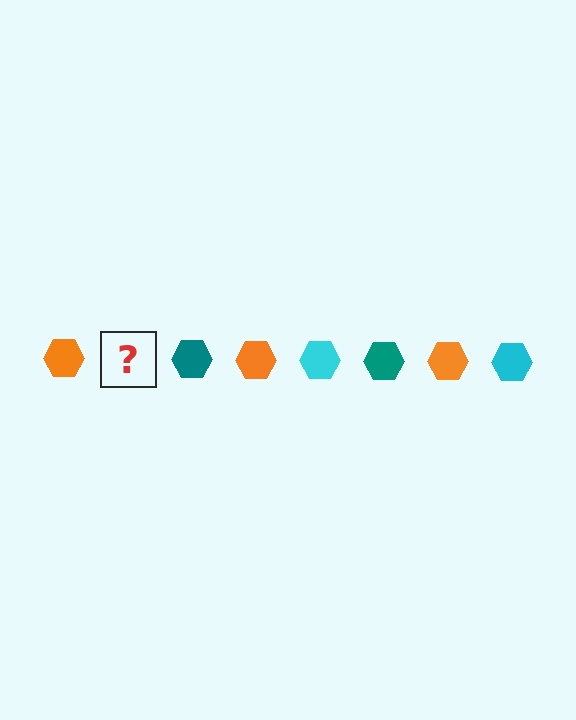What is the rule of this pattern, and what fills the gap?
The rule is that the pattern cycles through orange, cyan, teal hexagons. The gap should be filled with a cyan hexagon.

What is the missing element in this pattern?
The missing element is a cyan hexagon.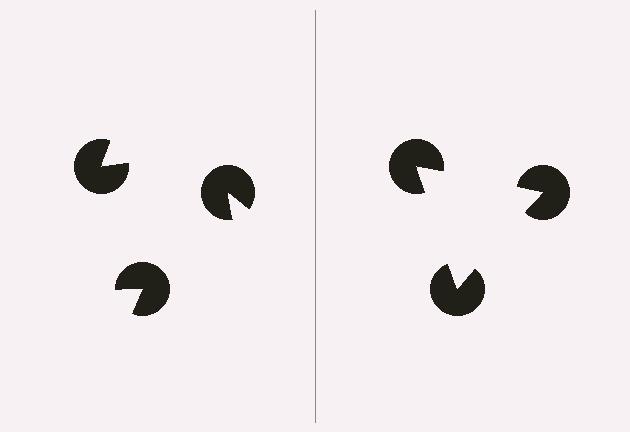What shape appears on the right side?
An illusory triangle.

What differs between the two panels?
The pac-man discs are positioned identically on both sides; only the wedge orientations differ. On the right they align to a triangle; on the left they are misaligned.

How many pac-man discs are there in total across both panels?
6 — 3 on each side.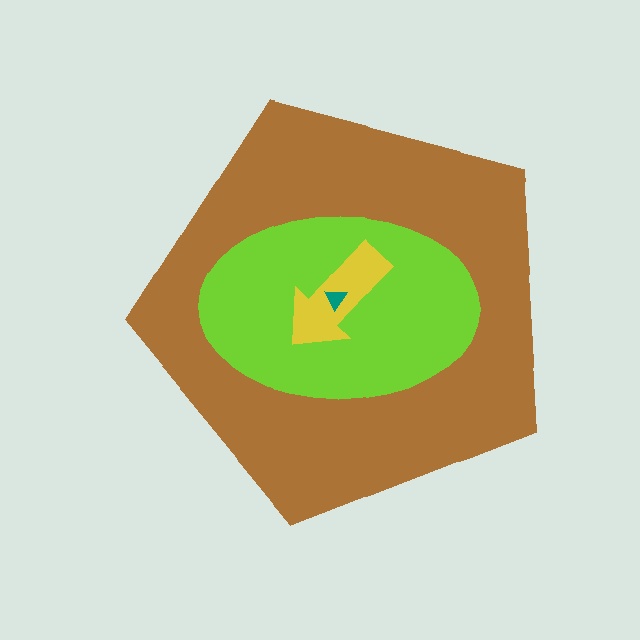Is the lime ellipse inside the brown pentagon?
Yes.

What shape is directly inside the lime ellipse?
The yellow arrow.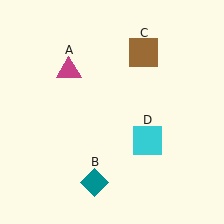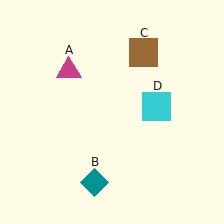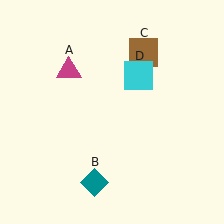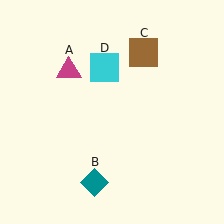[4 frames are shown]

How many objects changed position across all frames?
1 object changed position: cyan square (object D).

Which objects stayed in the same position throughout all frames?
Magenta triangle (object A) and teal diamond (object B) and brown square (object C) remained stationary.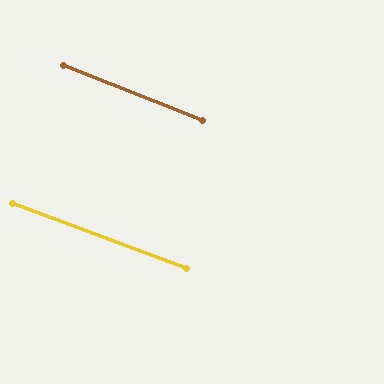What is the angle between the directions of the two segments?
Approximately 1 degree.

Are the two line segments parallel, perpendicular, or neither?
Parallel — their directions differ by only 1.3°.